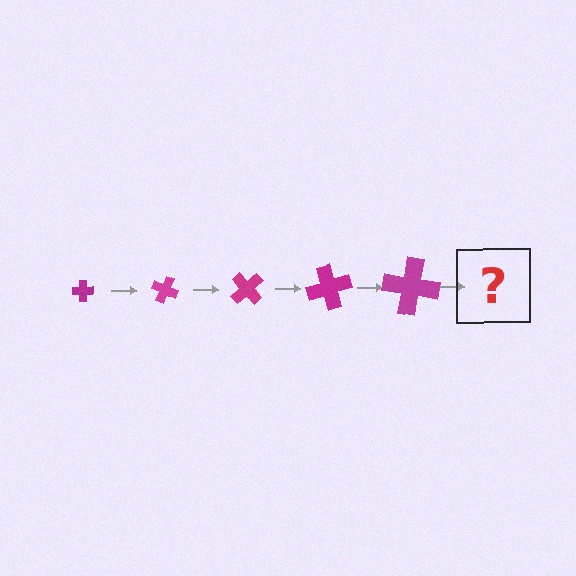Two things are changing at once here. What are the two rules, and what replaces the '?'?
The two rules are that the cross grows larger each step and it rotates 25 degrees each step. The '?' should be a cross, larger than the previous one and rotated 125 degrees from the start.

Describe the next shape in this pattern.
It should be a cross, larger than the previous one and rotated 125 degrees from the start.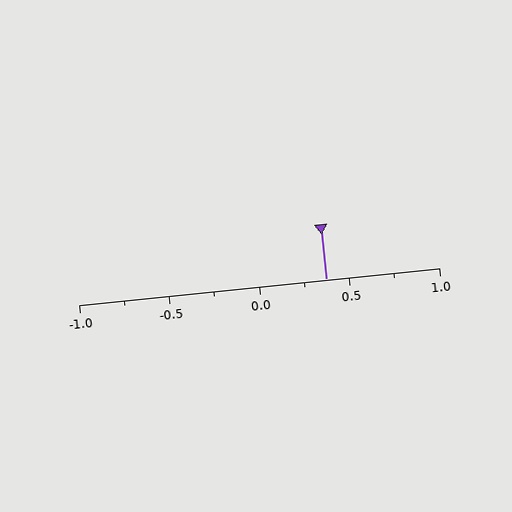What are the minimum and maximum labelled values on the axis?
The axis runs from -1.0 to 1.0.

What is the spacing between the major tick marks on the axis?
The major ticks are spaced 0.5 apart.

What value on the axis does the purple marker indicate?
The marker indicates approximately 0.38.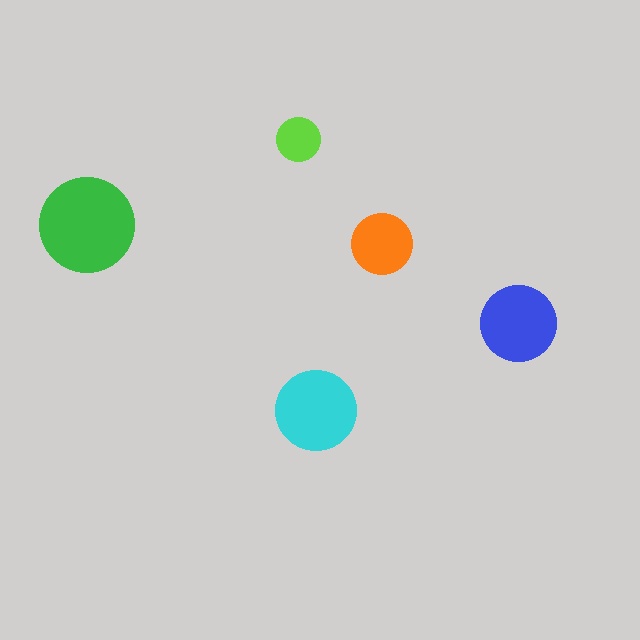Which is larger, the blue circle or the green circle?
The green one.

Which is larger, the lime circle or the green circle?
The green one.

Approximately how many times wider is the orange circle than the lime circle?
About 1.5 times wider.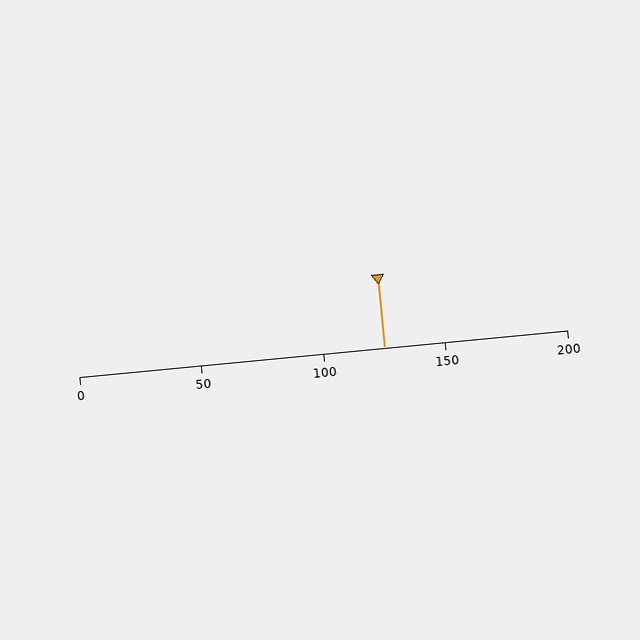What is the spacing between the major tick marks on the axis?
The major ticks are spaced 50 apart.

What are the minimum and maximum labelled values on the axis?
The axis runs from 0 to 200.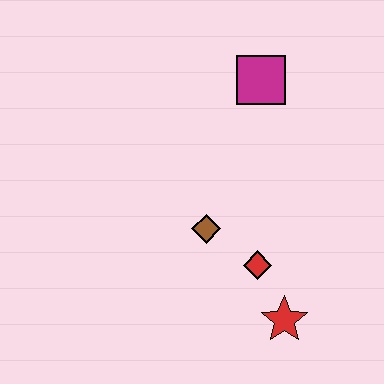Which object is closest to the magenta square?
The brown diamond is closest to the magenta square.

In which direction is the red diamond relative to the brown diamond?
The red diamond is to the right of the brown diamond.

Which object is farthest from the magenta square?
The red star is farthest from the magenta square.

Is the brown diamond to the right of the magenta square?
No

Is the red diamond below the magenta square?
Yes